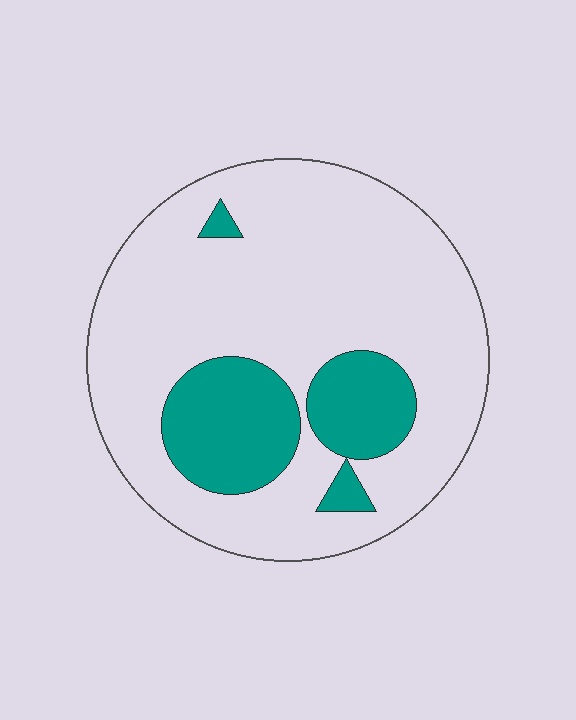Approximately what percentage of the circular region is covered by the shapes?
Approximately 20%.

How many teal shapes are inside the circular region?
4.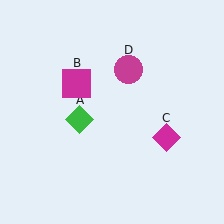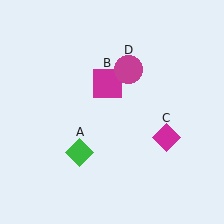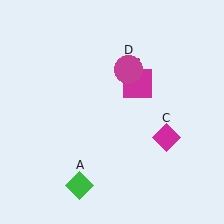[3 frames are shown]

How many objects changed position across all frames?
2 objects changed position: green diamond (object A), magenta square (object B).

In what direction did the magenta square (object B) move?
The magenta square (object B) moved right.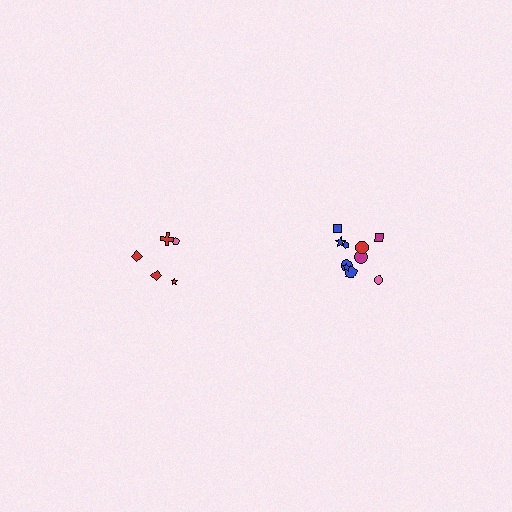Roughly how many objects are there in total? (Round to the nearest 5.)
Roughly 15 objects in total.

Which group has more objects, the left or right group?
The right group.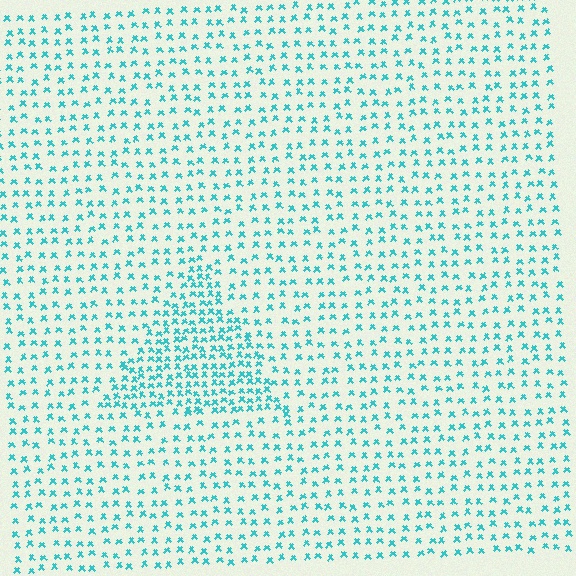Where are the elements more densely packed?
The elements are more densely packed inside the triangle boundary.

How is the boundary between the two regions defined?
The boundary is defined by a change in element density (approximately 2.0x ratio). All elements are the same color, size, and shape.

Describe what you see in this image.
The image contains small cyan elements arranged at two different densities. A triangle-shaped region is visible where the elements are more densely packed than the surrounding area.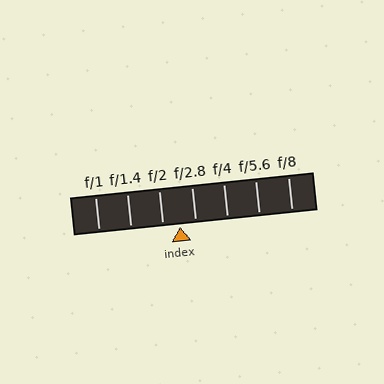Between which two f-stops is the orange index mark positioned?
The index mark is between f/2 and f/2.8.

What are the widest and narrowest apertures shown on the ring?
The widest aperture shown is f/1 and the narrowest is f/8.